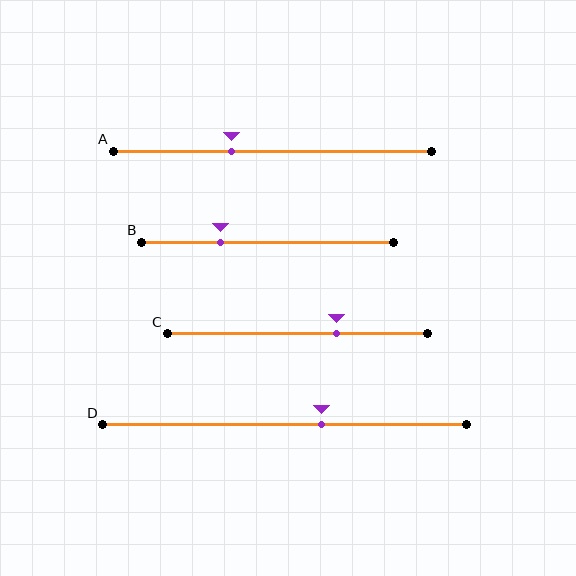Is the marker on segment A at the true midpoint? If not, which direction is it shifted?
No, the marker on segment A is shifted to the left by about 13% of the segment length.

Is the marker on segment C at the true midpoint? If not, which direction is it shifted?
No, the marker on segment C is shifted to the right by about 15% of the segment length.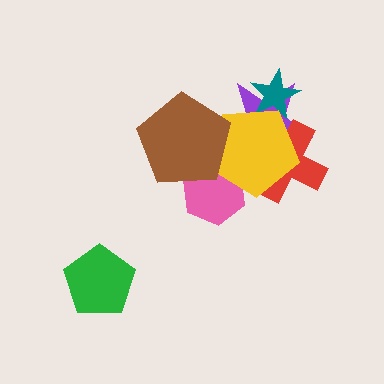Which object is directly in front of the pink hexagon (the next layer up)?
The yellow pentagon is directly in front of the pink hexagon.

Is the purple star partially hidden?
Yes, it is partially covered by another shape.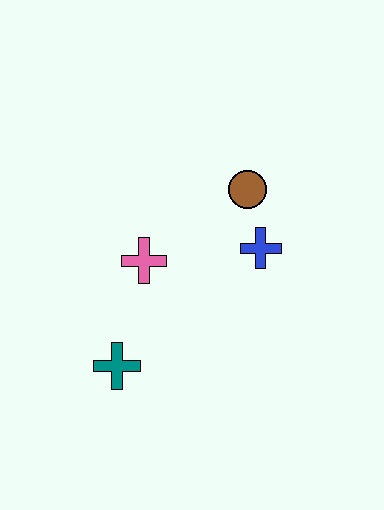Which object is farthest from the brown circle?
The teal cross is farthest from the brown circle.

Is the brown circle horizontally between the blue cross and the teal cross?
Yes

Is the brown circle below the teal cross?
No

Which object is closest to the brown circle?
The blue cross is closest to the brown circle.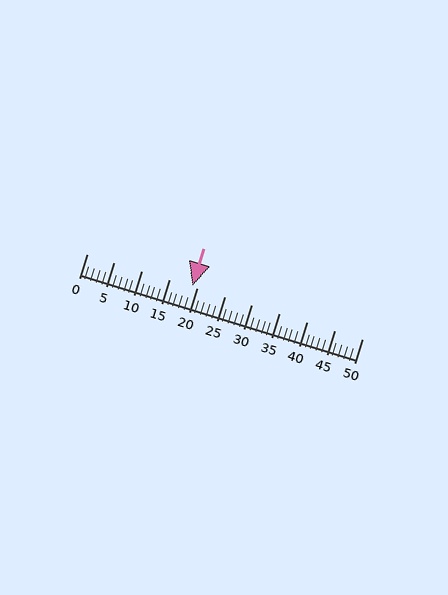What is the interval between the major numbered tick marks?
The major tick marks are spaced 5 units apart.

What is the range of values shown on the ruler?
The ruler shows values from 0 to 50.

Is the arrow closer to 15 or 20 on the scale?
The arrow is closer to 20.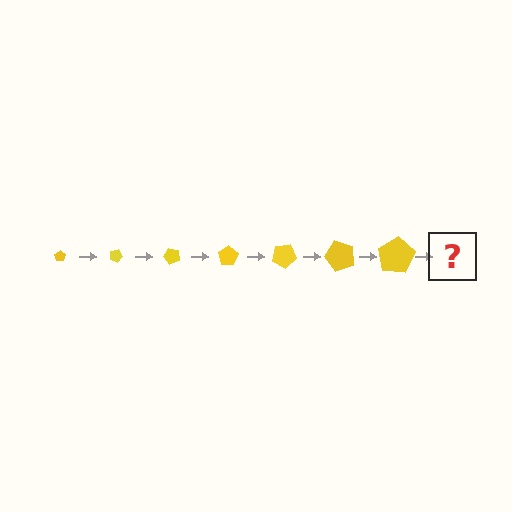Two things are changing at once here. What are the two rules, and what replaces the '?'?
The two rules are that the pentagon grows larger each step and it rotates 25 degrees each step. The '?' should be a pentagon, larger than the previous one and rotated 175 degrees from the start.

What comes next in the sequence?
The next element should be a pentagon, larger than the previous one and rotated 175 degrees from the start.